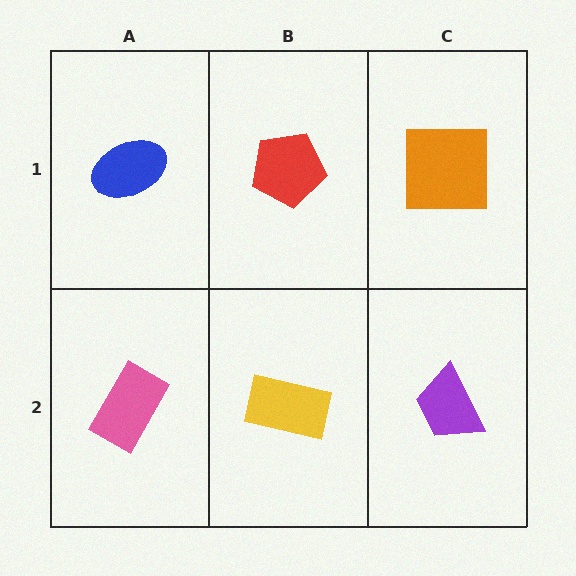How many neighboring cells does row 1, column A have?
2.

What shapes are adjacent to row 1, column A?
A pink rectangle (row 2, column A), a red pentagon (row 1, column B).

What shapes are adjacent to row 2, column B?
A red pentagon (row 1, column B), a pink rectangle (row 2, column A), a purple trapezoid (row 2, column C).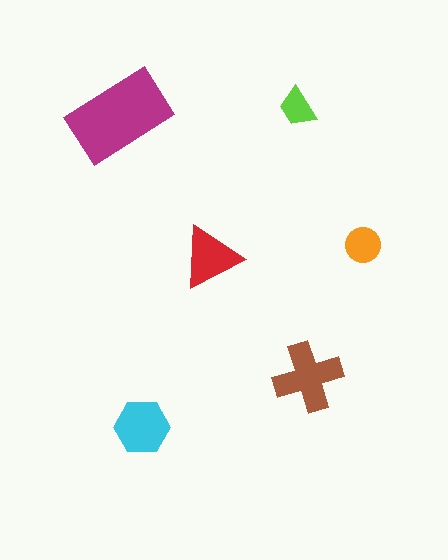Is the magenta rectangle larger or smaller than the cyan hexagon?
Larger.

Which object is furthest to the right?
The orange circle is rightmost.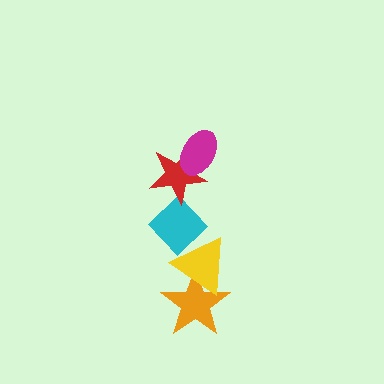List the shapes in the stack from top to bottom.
From top to bottom: the magenta ellipse, the red star, the cyan diamond, the yellow triangle, the orange star.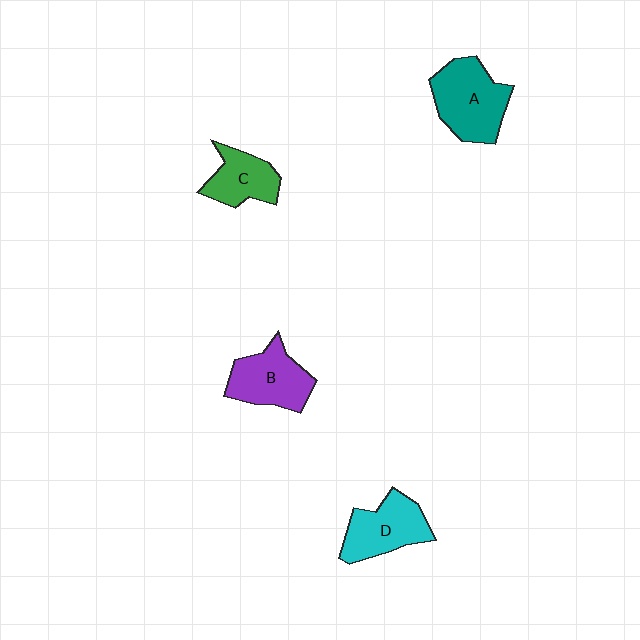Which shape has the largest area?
Shape A (teal).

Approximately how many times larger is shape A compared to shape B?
Approximately 1.2 times.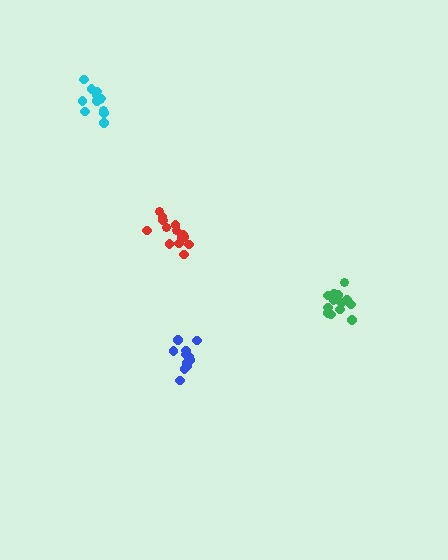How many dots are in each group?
Group 1: 13 dots, Group 2: 14 dots, Group 3: 12 dots, Group 4: 14 dots (53 total).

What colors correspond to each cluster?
The clusters are colored: cyan, green, blue, red.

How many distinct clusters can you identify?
There are 4 distinct clusters.